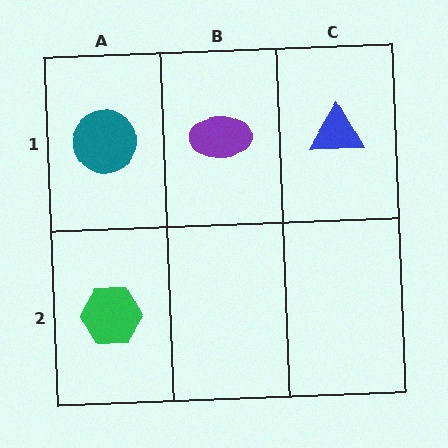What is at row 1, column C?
A blue triangle.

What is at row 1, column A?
A teal circle.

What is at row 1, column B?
A purple ellipse.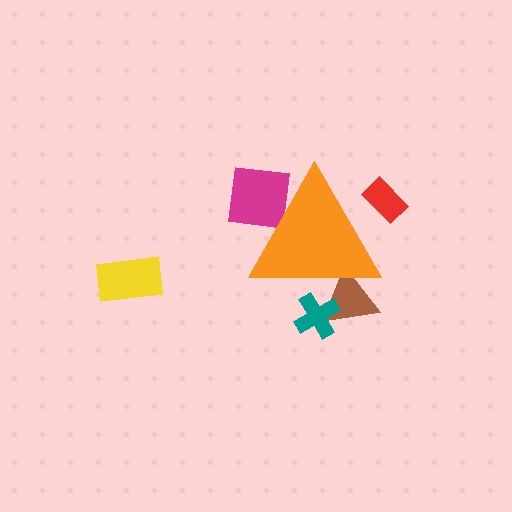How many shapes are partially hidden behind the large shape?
4 shapes are partially hidden.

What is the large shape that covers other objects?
An orange triangle.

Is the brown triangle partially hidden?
Yes, the brown triangle is partially hidden behind the orange triangle.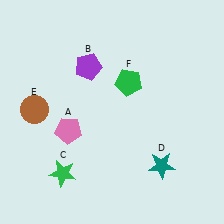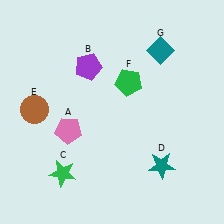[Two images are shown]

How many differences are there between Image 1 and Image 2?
There is 1 difference between the two images.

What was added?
A teal diamond (G) was added in Image 2.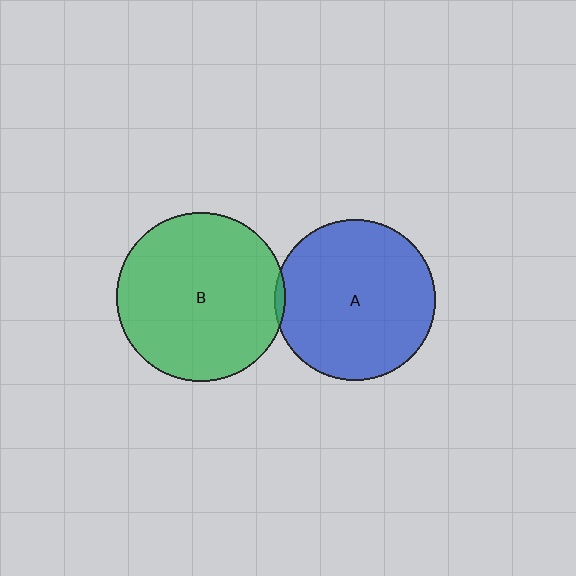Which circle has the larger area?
Circle B (green).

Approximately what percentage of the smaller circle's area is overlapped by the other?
Approximately 5%.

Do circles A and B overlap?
Yes.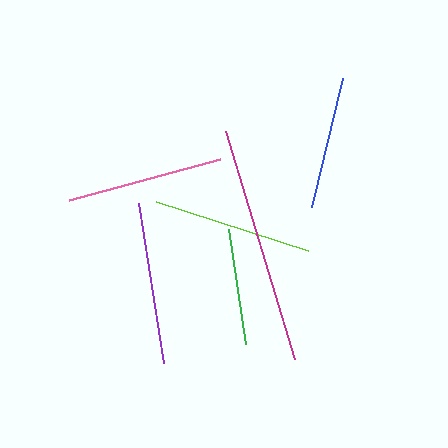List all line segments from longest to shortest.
From longest to shortest: magenta, purple, lime, pink, blue, green.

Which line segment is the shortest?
The green line is the shortest at approximately 116 pixels.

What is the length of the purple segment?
The purple segment is approximately 163 pixels long.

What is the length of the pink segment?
The pink segment is approximately 157 pixels long.